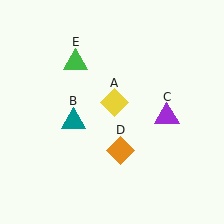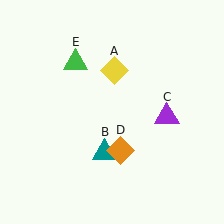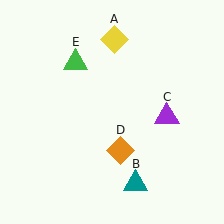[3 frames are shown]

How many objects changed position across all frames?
2 objects changed position: yellow diamond (object A), teal triangle (object B).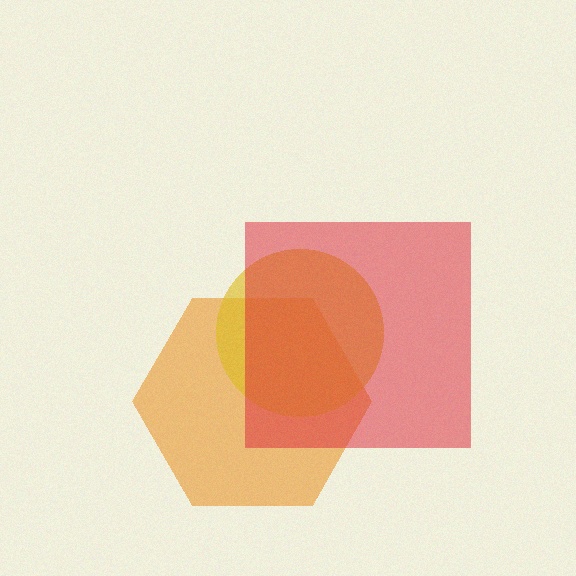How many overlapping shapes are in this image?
There are 3 overlapping shapes in the image.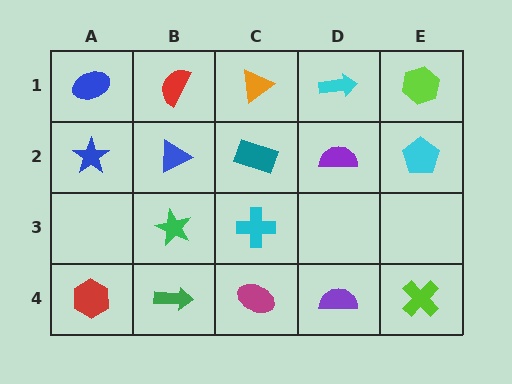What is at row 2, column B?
A blue triangle.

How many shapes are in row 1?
5 shapes.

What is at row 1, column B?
A red semicircle.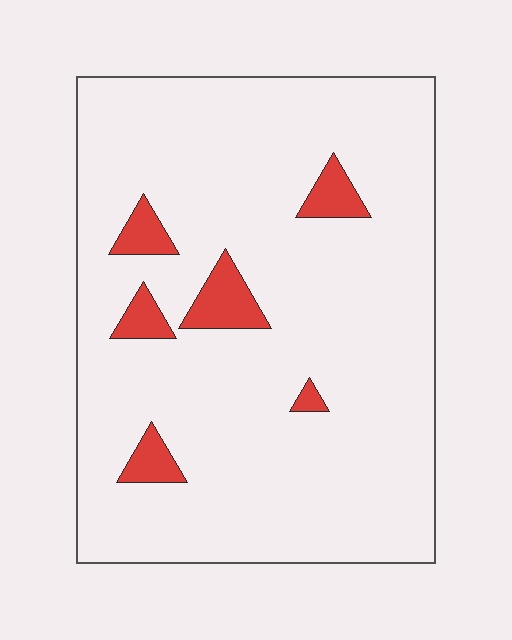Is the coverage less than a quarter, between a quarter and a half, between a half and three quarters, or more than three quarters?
Less than a quarter.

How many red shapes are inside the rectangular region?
6.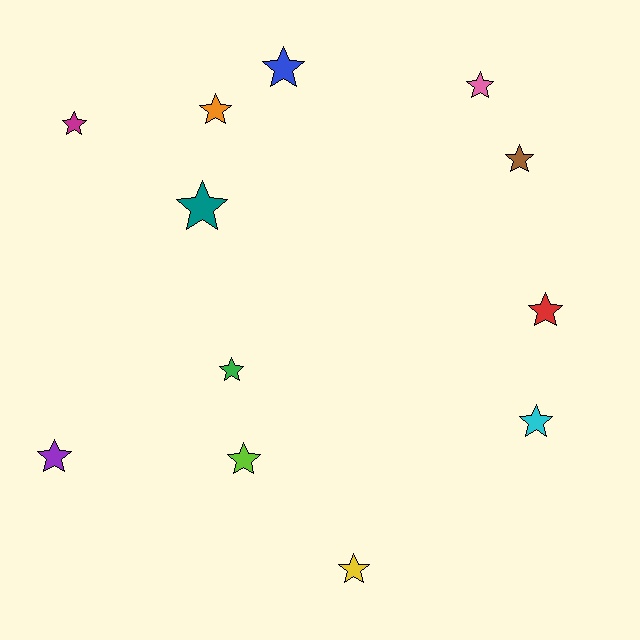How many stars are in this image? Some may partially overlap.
There are 12 stars.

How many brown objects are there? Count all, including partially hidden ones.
There is 1 brown object.